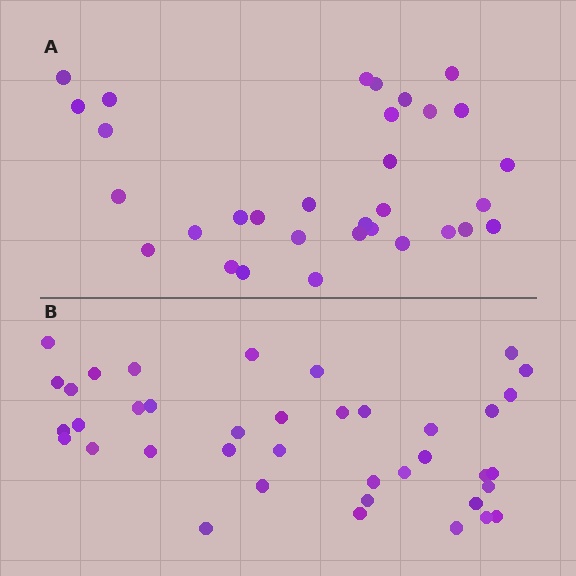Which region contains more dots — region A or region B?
Region B (the bottom region) has more dots.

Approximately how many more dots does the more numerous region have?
Region B has roughly 8 or so more dots than region A.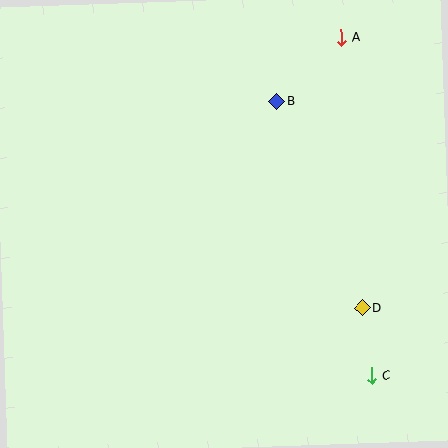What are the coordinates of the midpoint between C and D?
The midpoint between C and D is at (367, 342).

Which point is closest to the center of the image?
Point B at (277, 101) is closest to the center.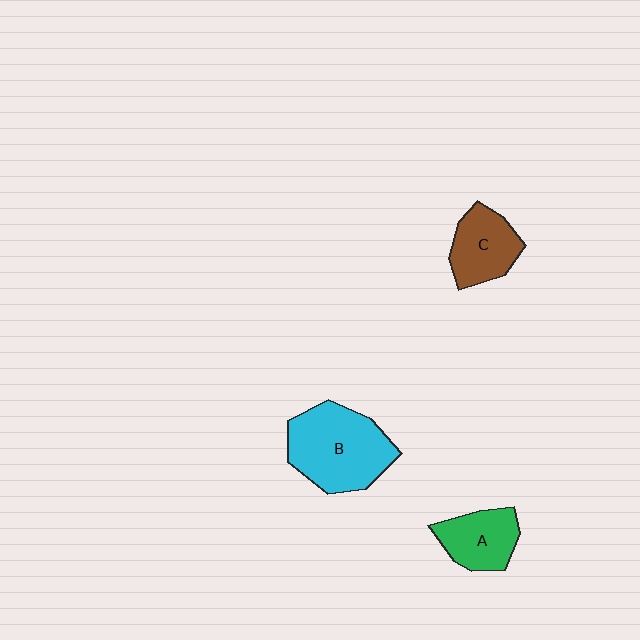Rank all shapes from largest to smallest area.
From largest to smallest: B (cyan), C (brown), A (green).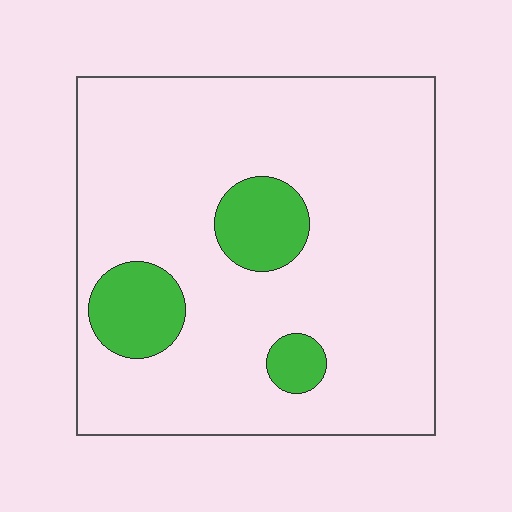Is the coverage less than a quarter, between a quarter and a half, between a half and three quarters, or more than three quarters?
Less than a quarter.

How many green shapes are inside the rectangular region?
3.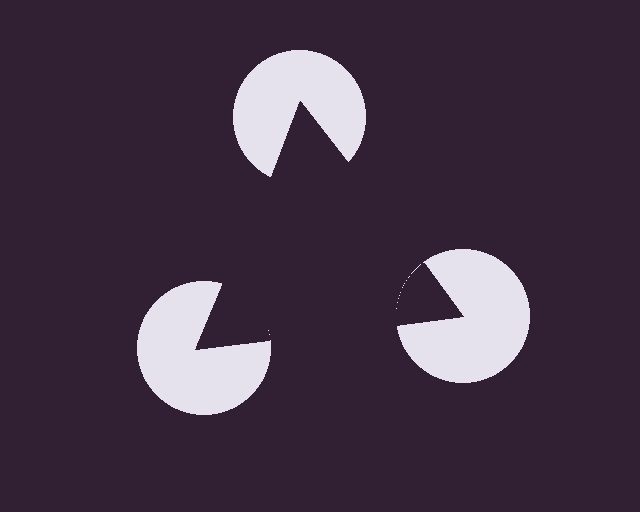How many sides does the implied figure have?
3 sides.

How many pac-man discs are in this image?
There are 3 — one at each vertex of the illusory triangle.